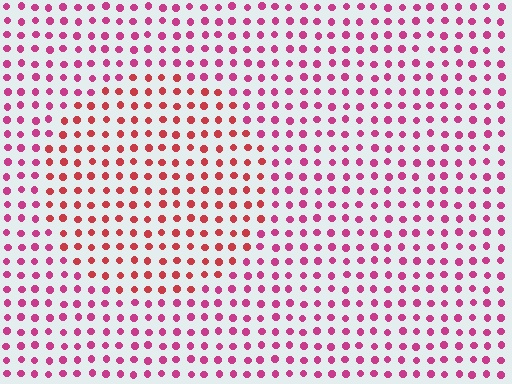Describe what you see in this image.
The image is filled with small magenta elements in a uniform arrangement. A circle-shaped region is visible where the elements are tinted to a slightly different hue, forming a subtle color boundary.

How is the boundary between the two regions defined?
The boundary is defined purely by a slight shift in hue (about 30 degrees). Spacing, size, and orientation are identical on both sides.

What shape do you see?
I see a circle.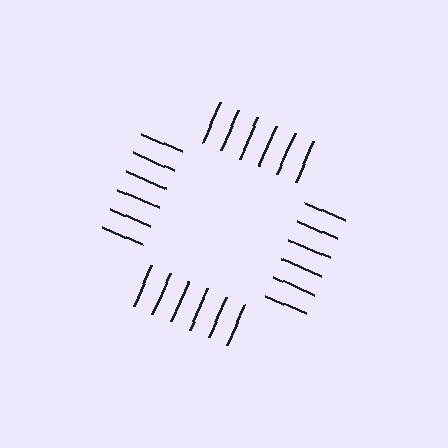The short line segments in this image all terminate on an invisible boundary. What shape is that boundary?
An illusory square — the line segments terminate on its edges but no continuous stroke is drawn.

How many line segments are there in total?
24 — 6 along each of the 4 edges.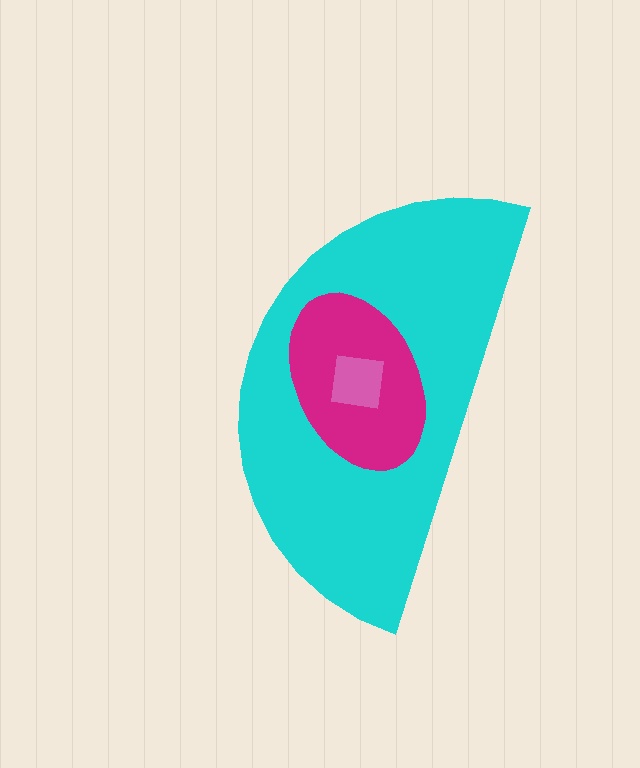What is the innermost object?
The pink square.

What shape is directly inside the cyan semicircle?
The magenta ellipse.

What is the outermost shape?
The cyan semicircle.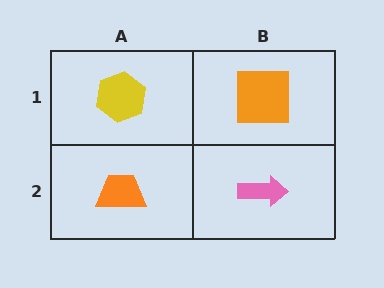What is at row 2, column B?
A pink arrow.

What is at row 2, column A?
An orange trapezoid.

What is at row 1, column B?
An orange square.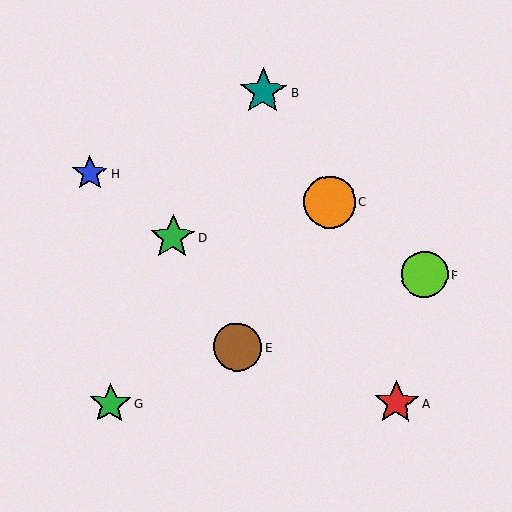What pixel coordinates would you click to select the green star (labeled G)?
Click at (110, 404) to select the green star G.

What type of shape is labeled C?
Shape C is an orange circle.